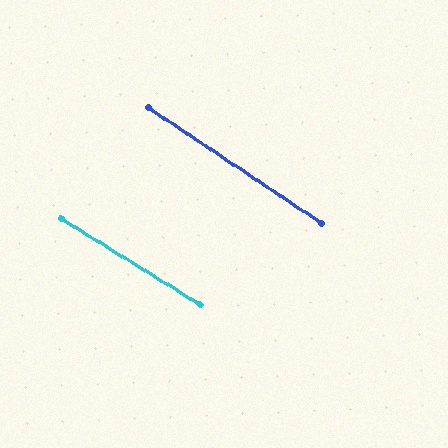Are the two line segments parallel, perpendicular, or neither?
Parallel — their directions differ by only 1.7°.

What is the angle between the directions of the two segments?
Approximately 2 degrees.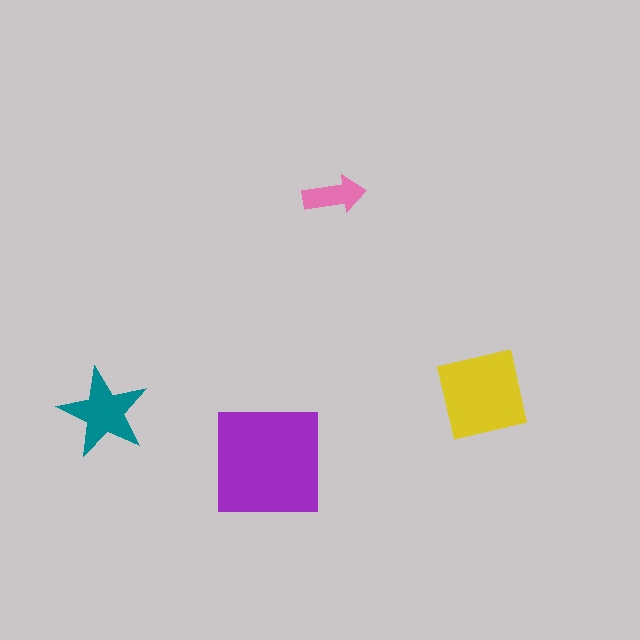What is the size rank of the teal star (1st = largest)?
3rd.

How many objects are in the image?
There are 4 objects in the image.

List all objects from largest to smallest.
The purple square, the yellow square, the teal star, the pink arrow.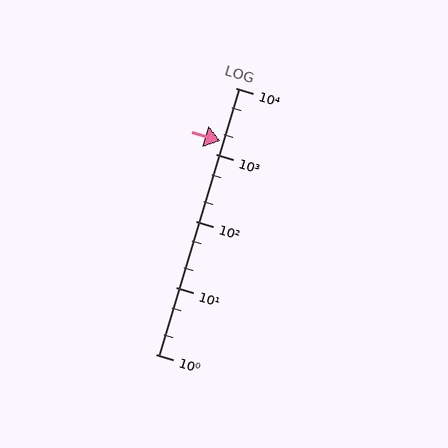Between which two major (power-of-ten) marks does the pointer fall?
The pointer is between 1000 and 10000.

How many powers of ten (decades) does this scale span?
The scale spans 4 decades, from 1 to 10000.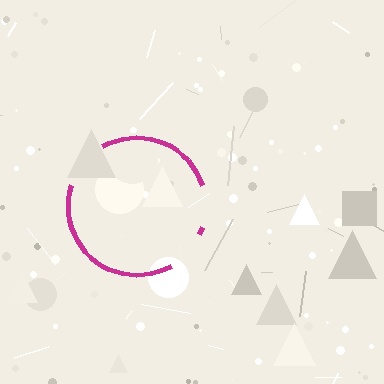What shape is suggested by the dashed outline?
The dashed outline suggests a circle.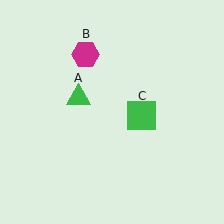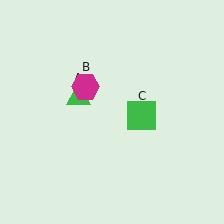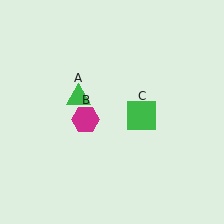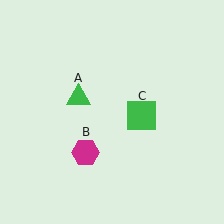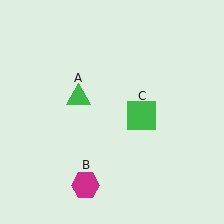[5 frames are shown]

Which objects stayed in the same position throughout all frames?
Green triangle (object A) and green square (object C) remained stationary.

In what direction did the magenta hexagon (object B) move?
The magenta hexagon (object B) moved down.